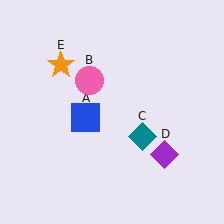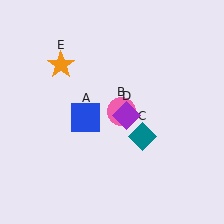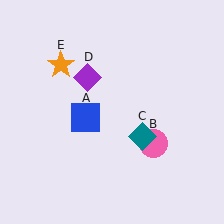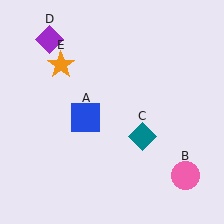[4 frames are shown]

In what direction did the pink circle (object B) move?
The pink circle (object B) moved down and to the right.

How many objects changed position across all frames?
2 objects changed position: pink circle (object B), purple diamond (object D).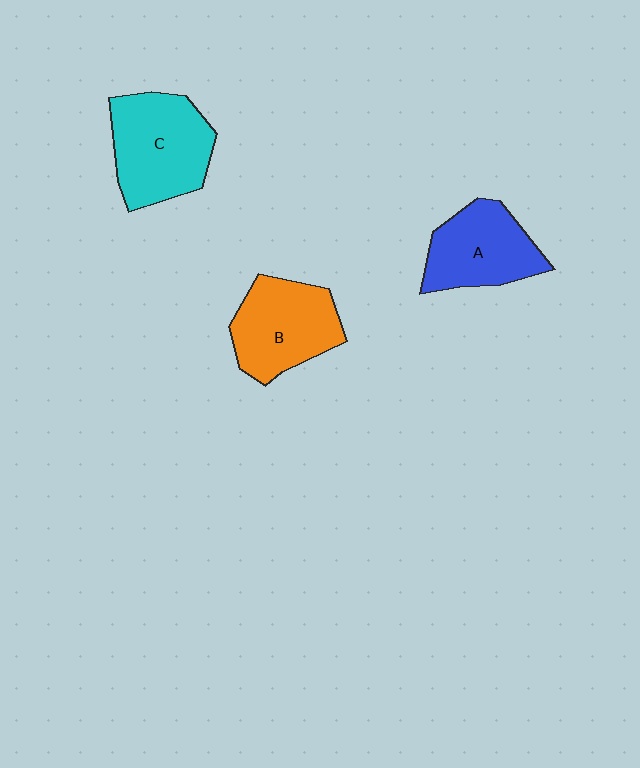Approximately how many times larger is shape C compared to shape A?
Approximately 1.2 times.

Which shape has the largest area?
Shape C (cyan).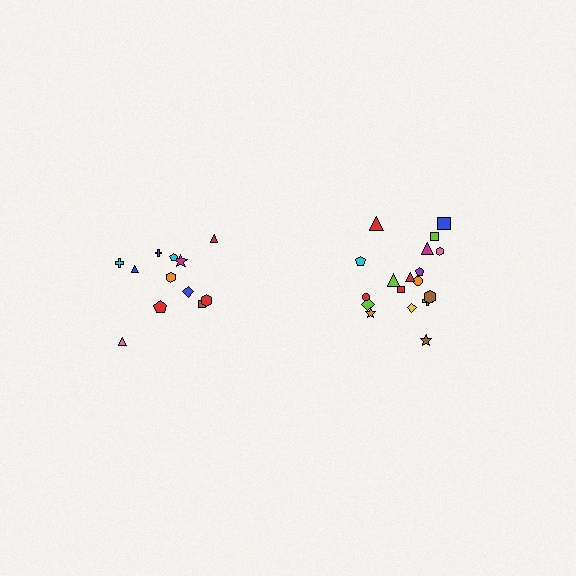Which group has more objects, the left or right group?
The right group.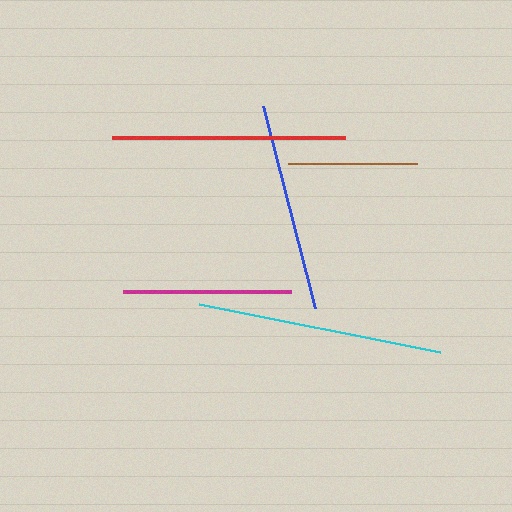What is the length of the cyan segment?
The cyan segment is approximately 245 pixels long.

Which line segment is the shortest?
The brown line is the shortest at approximately 129 pixels.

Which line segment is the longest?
The cyan line is the longest at approximately 245 pixels.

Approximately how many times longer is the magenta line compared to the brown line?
The magenta line is approximately 1.3 times the length of the brown line.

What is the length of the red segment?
The red segment is approximately 232 pixels long.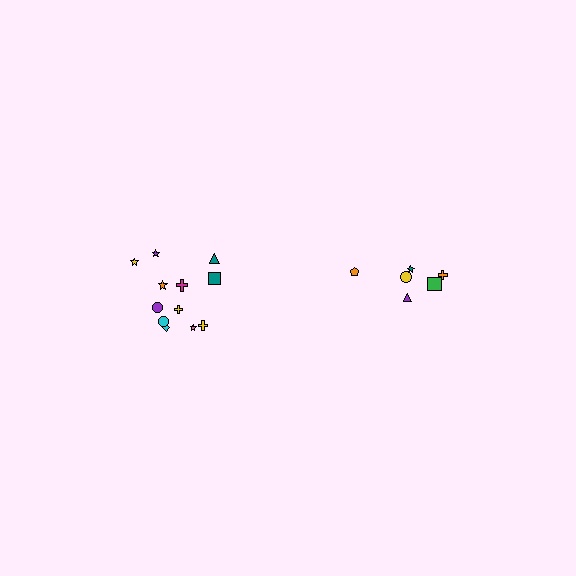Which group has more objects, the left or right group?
The left group.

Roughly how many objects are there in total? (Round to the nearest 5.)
Roughly 20 objects in total.